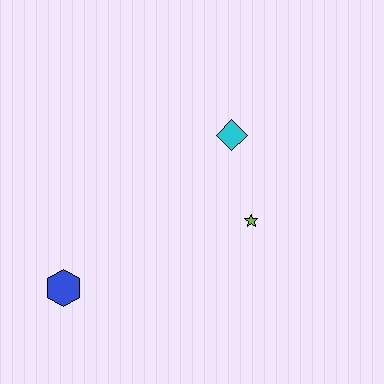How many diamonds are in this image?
There is 1 diamond.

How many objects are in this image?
There are 3 objects.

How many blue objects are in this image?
There is 1 blue object.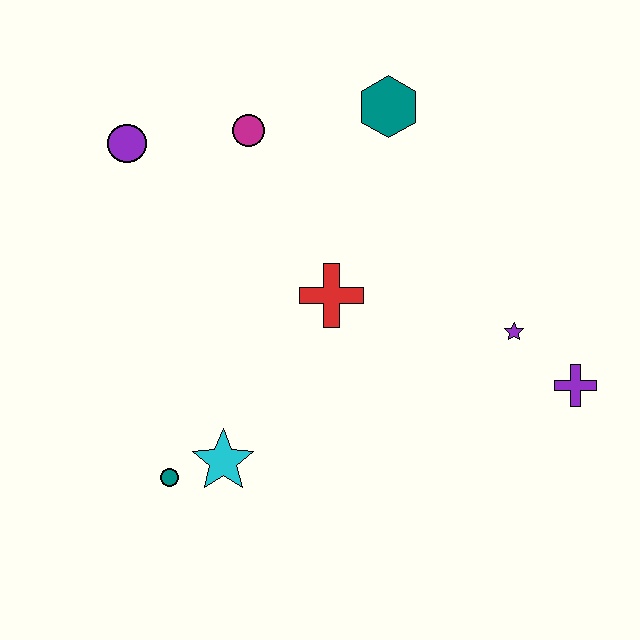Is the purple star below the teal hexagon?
Yes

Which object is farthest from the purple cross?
The purple circle is farthest from the purple cross.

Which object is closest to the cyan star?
The teal circle is closest to the cyan star.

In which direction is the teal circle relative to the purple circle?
The teal circle is below the purple circle.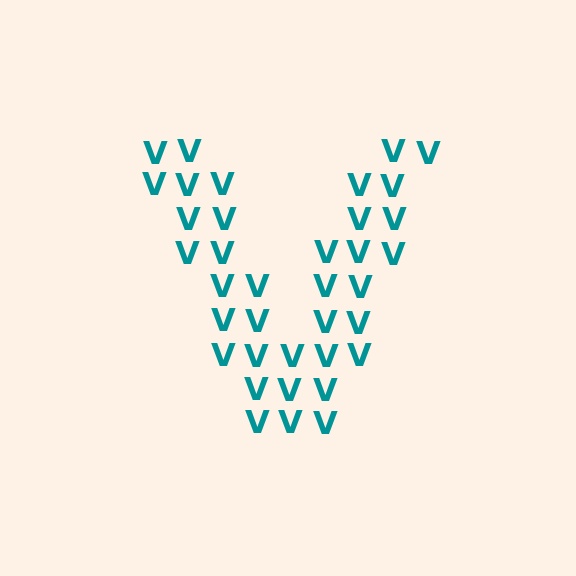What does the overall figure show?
The overall figure shows the letter V.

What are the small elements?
The small elements are letter V's.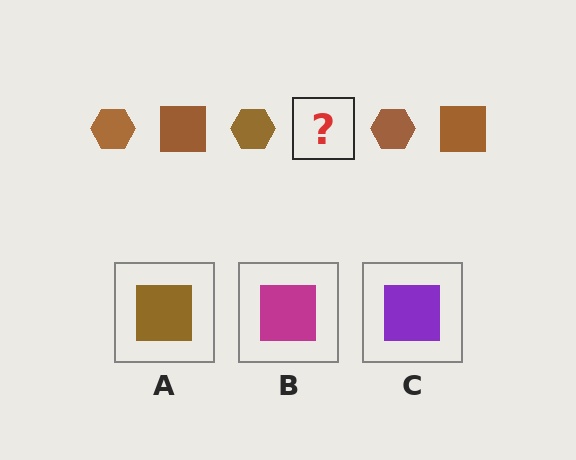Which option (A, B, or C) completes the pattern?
A.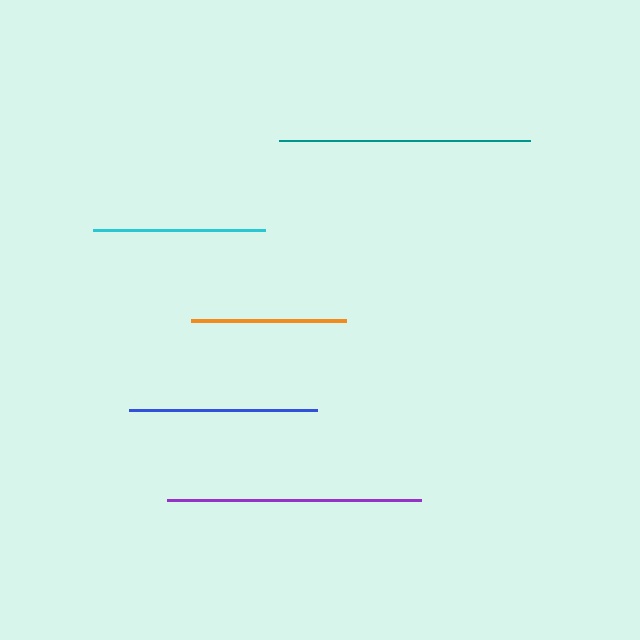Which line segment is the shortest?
The orange line is the shortest at approximately 156 pixels.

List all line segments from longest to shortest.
From longest to shortest: purple, teal, blue, cyan, orange.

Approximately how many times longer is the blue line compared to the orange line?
The blue line is approximately 1.2 times the length of the orange line.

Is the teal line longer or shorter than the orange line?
The teal line is longer than the orange line.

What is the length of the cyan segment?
The cyan segment is approximately 172 pixels long.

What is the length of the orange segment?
The orange segment is approximately 156 pixels long.